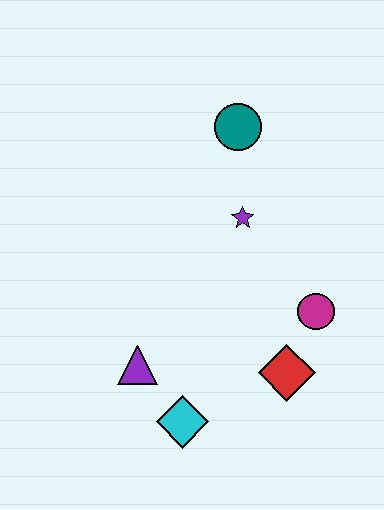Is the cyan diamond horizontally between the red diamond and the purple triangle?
Yes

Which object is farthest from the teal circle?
The cyan diamond is farthest from the teal circle.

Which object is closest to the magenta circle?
The red diamond is closest to the magenta circle.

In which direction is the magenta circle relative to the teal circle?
The magenta circle is below the teal circle.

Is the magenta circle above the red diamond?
Yes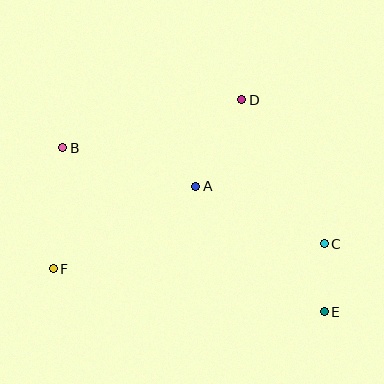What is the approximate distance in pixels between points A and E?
The distance between A and E is approximately 179 pixels.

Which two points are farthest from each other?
Points B and E are farthest from each other.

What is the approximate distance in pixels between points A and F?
The distance between A and F is approximately 165 pixels.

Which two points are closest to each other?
Points C and E are closest to each other.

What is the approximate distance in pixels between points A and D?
The distance between A and D is approximately 98 pixels.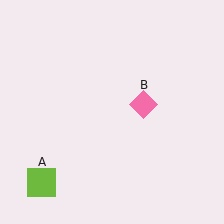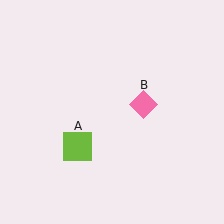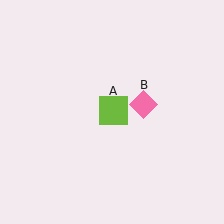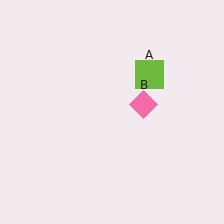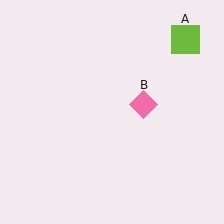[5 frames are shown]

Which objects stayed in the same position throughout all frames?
Pink diamond (object B) remained stationary.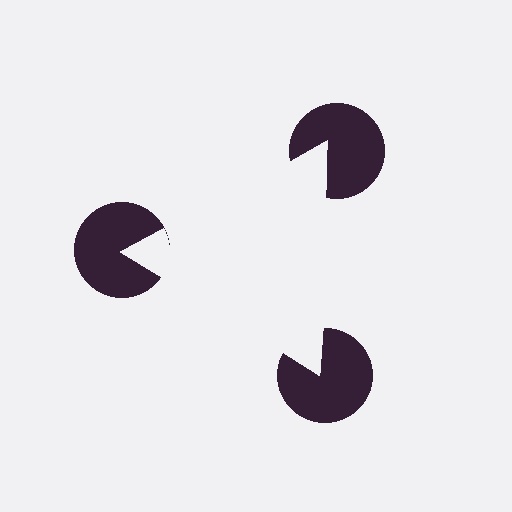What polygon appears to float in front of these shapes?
An illusory triangle — its edges are inferred from the aligned wedge cuts in the pac-man discs, not physically drawn.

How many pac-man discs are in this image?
There are 3 — one at each vertex of the illusory triangle.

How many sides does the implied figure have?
3 sides.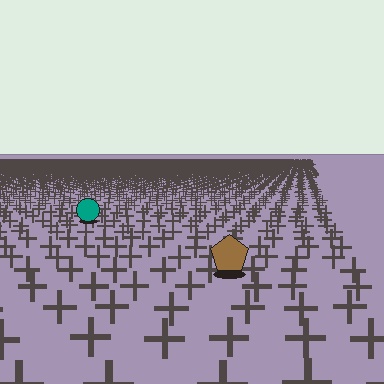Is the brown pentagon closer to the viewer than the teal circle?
Yes. The brown pentagon is closer — you can tell from the texture gradient: the ground texture is coarser near it.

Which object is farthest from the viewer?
The teal circle is farthest from the viewer. It appears smaller and the ground texture around it is denser.